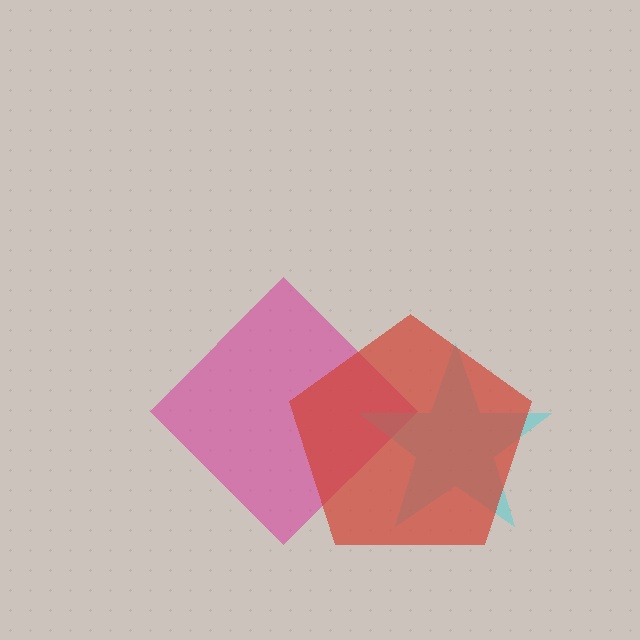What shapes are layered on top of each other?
The layered shapes are: a magenta diamond, a cyan star, a red pentagon.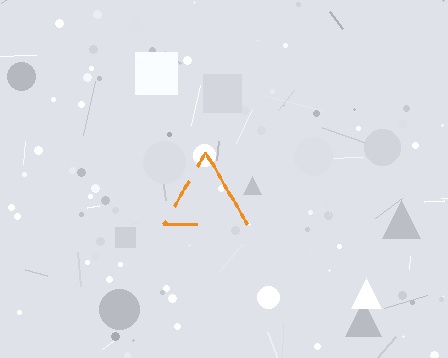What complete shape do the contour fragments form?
The contour fragments form a triangle.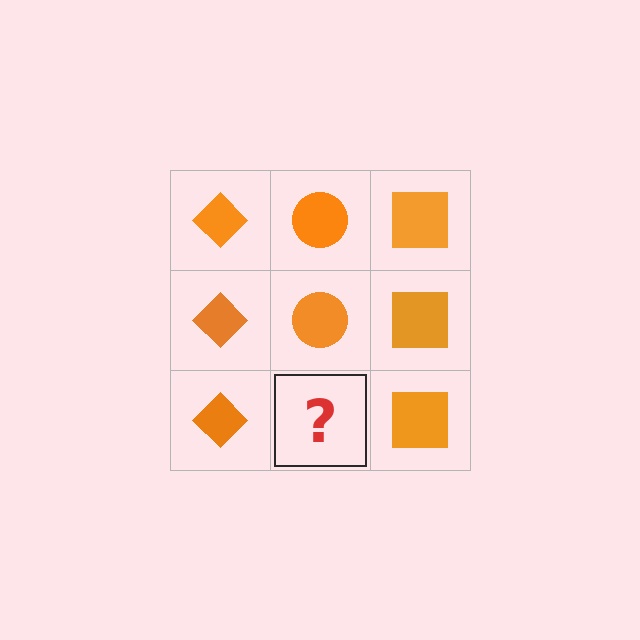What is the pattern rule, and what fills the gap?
The rule is that each column has a consistent shape. The gap should be filled with an orange circle.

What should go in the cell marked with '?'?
The missing cell should contain an orange circle.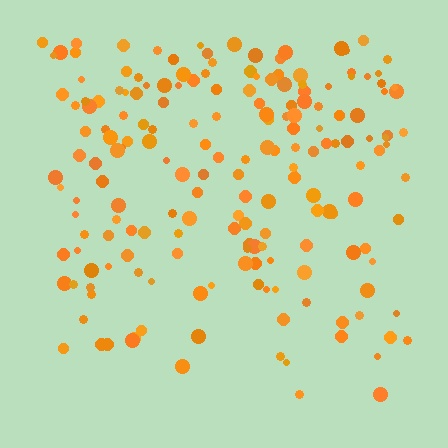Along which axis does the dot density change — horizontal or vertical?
Vertical.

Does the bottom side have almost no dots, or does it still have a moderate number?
Still a moderate number, just noticeably fewer than the top.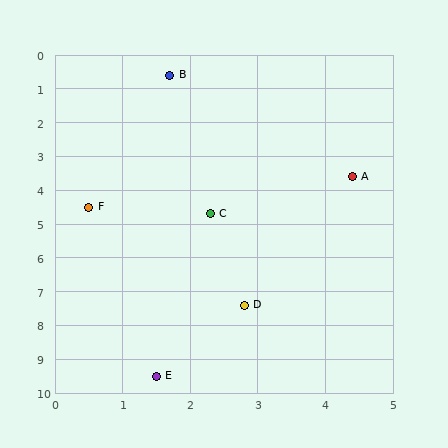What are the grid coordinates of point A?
Point A is at approximately (4.4, 3.6).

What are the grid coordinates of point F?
Point F is at approximately (0.5, 4.5).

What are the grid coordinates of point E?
Point E is at approximately (1.5, 9.5).